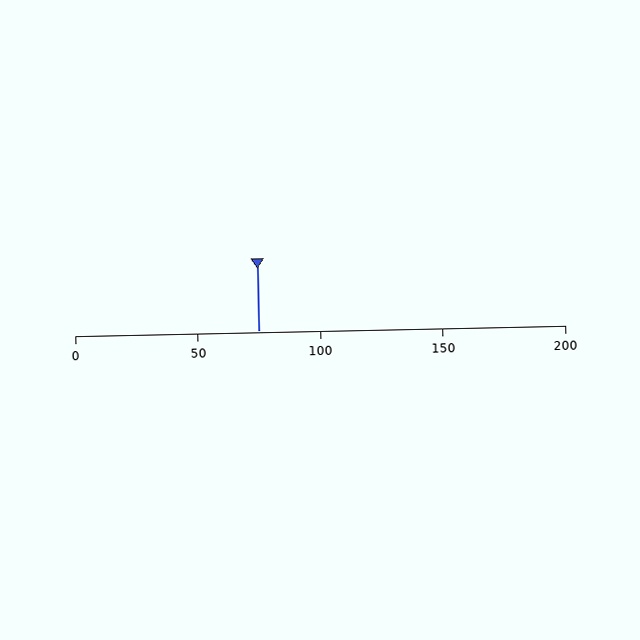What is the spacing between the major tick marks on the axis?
The major ticks are spaced 50 apart.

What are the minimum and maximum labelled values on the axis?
The axis runs from 0 to 200.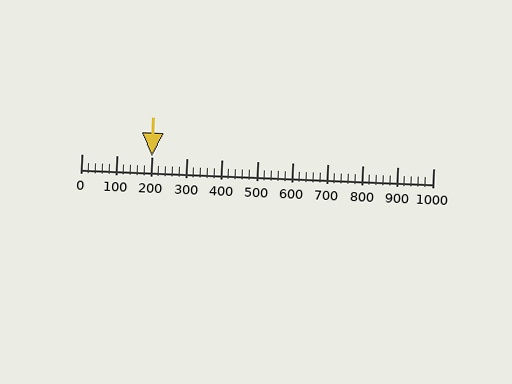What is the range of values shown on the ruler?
The ruler shows values from 0 to 1000.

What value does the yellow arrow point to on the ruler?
The yellow arrow points to approximately 200.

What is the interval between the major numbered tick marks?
The major tick marks are spaced 100 units apart.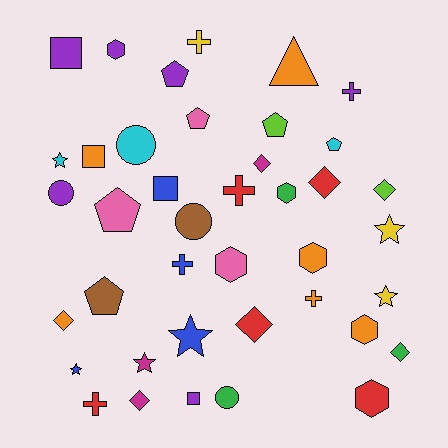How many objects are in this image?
There are 40 objects.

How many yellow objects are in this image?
There are 3 yellow objects.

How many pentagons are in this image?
There are 6 pentagons.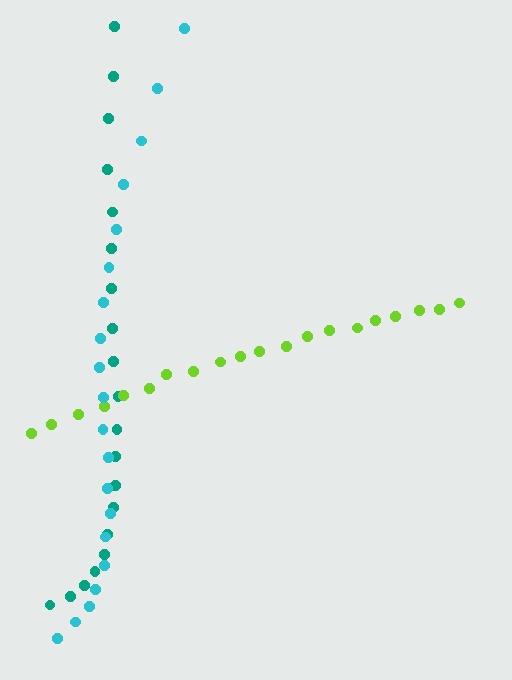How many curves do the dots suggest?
There are 3 distinct paths.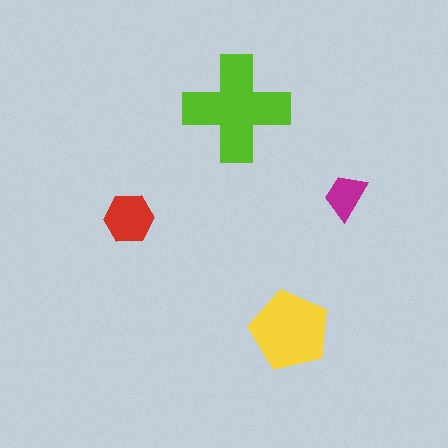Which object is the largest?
The lime cross.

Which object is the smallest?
The magenta trapezoid.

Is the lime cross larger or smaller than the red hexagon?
Larger.